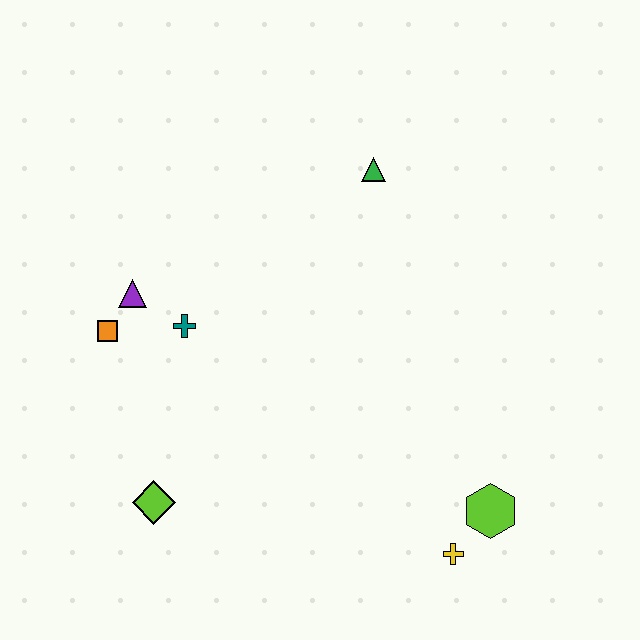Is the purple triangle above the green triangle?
No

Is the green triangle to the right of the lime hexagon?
No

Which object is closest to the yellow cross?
The lime hexagon is closest to the yellow cross.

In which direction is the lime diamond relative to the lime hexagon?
The lime diamond is to the left of the lime hexagon.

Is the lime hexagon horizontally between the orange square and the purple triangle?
No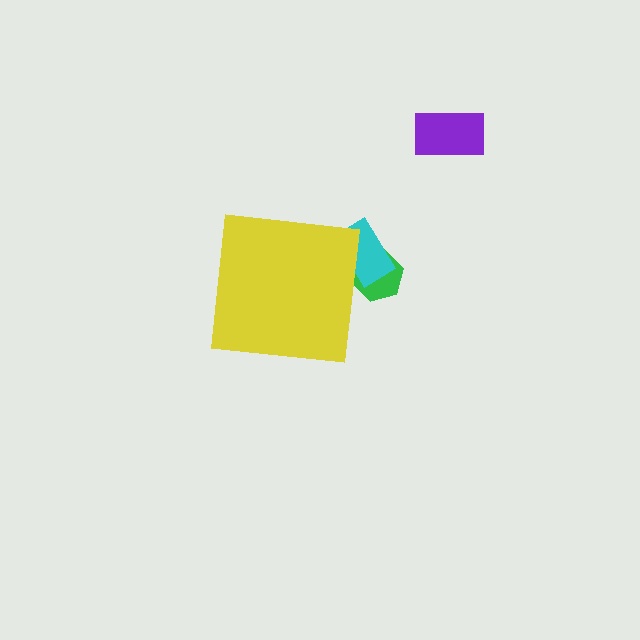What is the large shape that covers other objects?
A yellow square.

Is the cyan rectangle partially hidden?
Yes, the cyan rectangle is partially hidden behind the yellow square.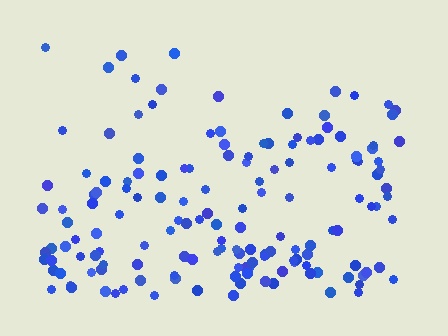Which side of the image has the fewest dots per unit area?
The top.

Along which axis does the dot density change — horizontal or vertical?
Vertical.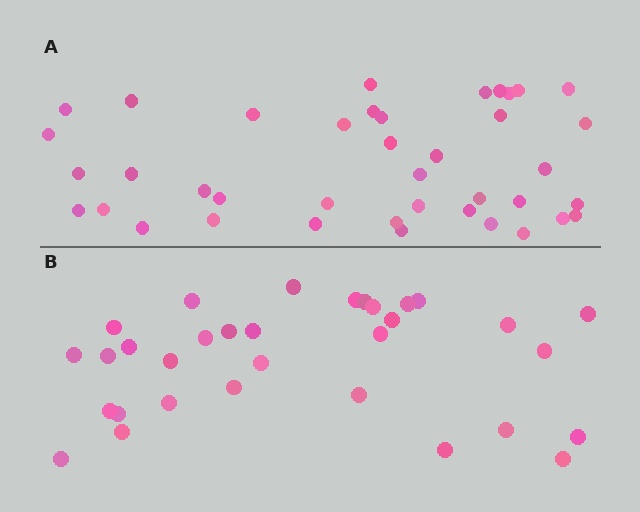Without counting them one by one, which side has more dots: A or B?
Region A (the top region) has more dots.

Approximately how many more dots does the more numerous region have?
Region A has roughly 8 or so more dots than region B.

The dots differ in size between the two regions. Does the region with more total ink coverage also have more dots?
No. Region B has more total ink coverage because its dots are larger, but region A actually contains more individual dots. Total area can be misleading — the number of items is what matters here.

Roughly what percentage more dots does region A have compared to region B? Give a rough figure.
About 25% more.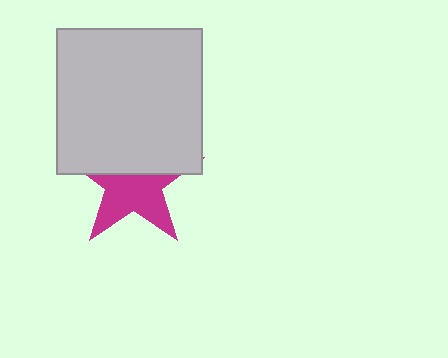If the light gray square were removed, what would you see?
You would see the complete magenta star.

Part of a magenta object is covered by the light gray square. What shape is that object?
It is a star.